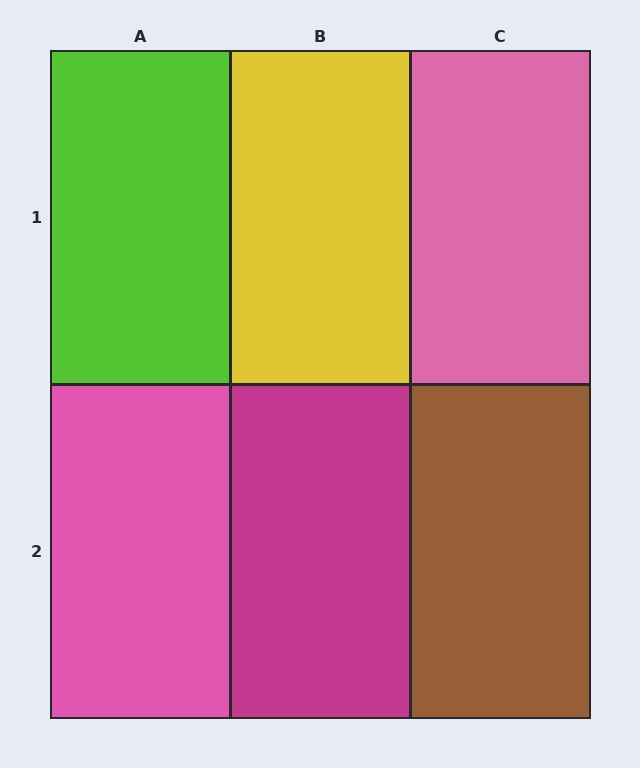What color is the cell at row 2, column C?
Brown.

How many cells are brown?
1 cell is brown.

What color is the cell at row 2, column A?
Pink.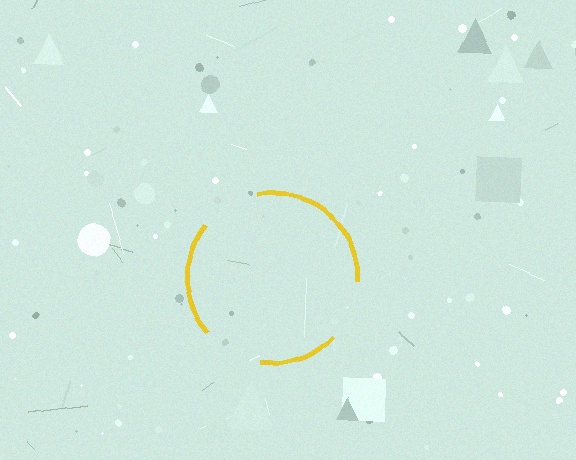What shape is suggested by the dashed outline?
The dashed outline suggests a circle.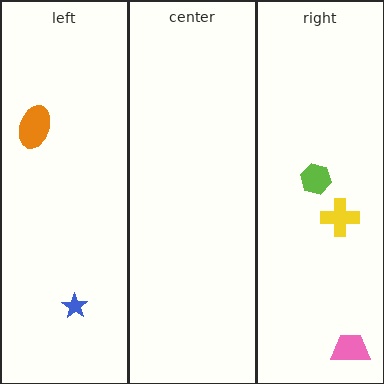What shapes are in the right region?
The yellow cross, the pink trapezoid, the lime hexagon.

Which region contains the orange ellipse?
The left region.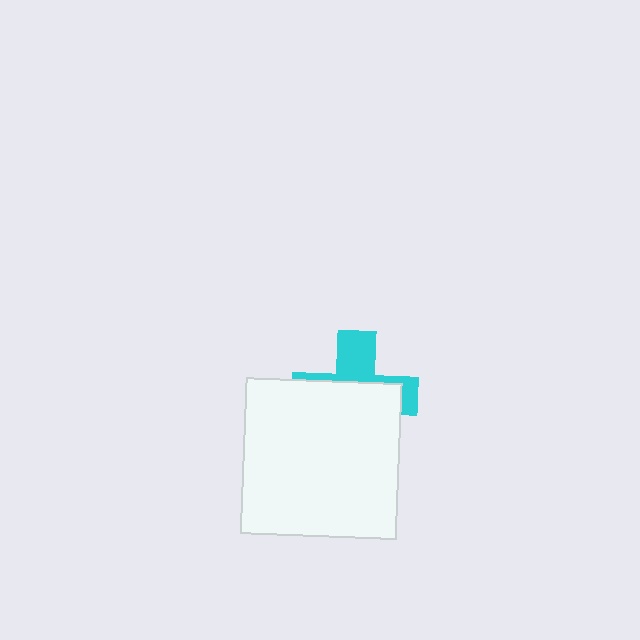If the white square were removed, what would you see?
You would see the complete cyan cross.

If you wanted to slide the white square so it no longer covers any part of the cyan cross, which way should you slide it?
Slide it down — that is the most direct way to separate the two shapes.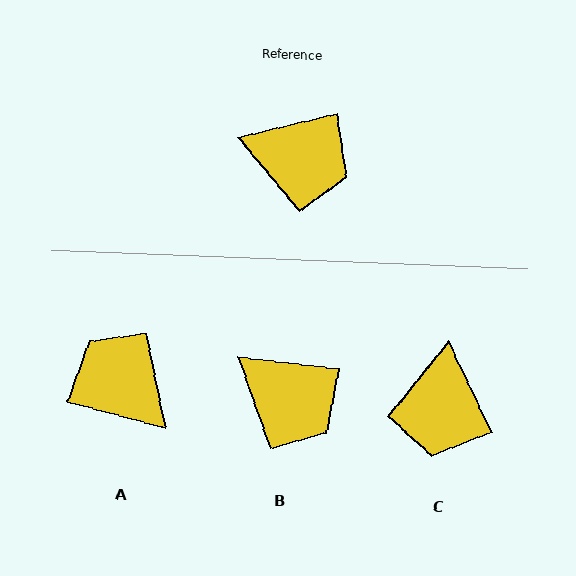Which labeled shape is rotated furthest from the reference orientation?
A, about 151 degrees away.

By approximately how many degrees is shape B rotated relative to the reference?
Approximately 20 degrees clockwise.